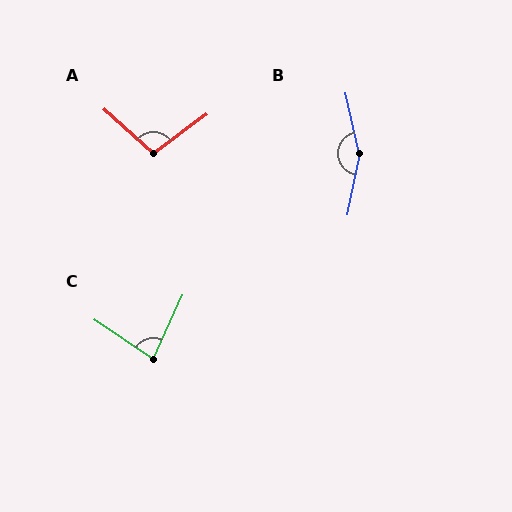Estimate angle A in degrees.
Approximately 102 degrees.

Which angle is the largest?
B, at approximately 156 degrees.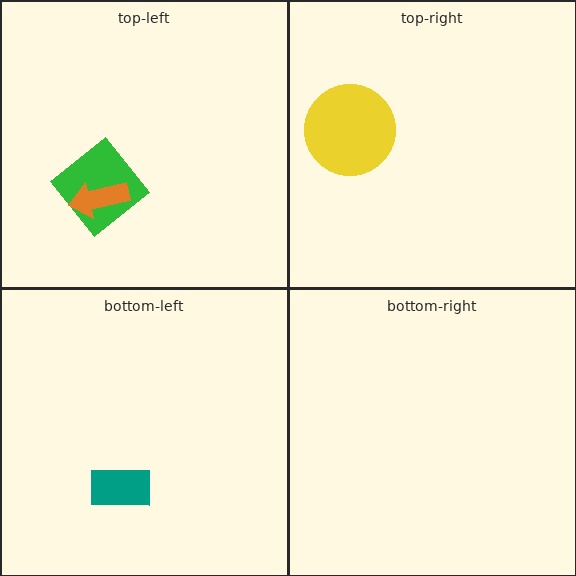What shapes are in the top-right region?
The yellow circle.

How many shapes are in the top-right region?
1.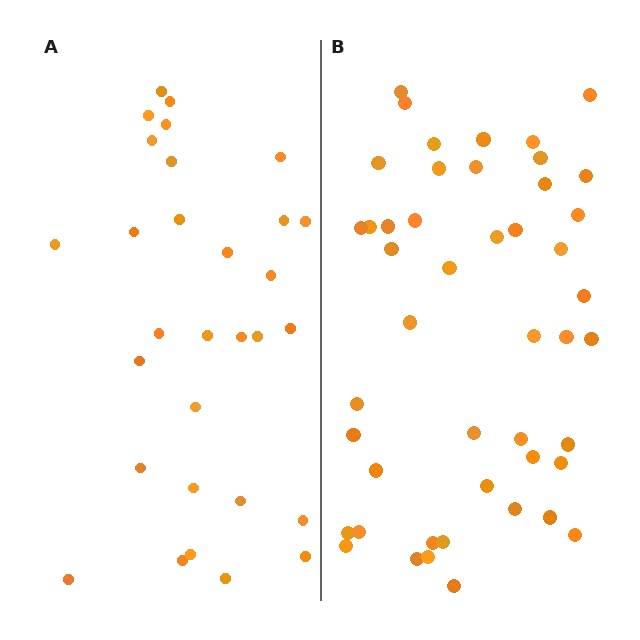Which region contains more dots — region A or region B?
Region B (the right region) has more dots.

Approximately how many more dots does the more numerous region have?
Region B has approximately 15 more dots than region A.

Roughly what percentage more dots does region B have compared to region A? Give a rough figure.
About 55% more.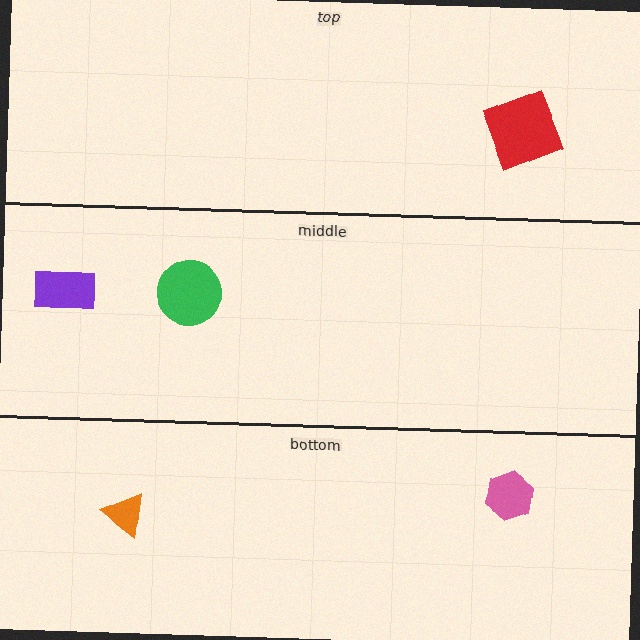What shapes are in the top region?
The red square.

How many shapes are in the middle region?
2.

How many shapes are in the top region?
1.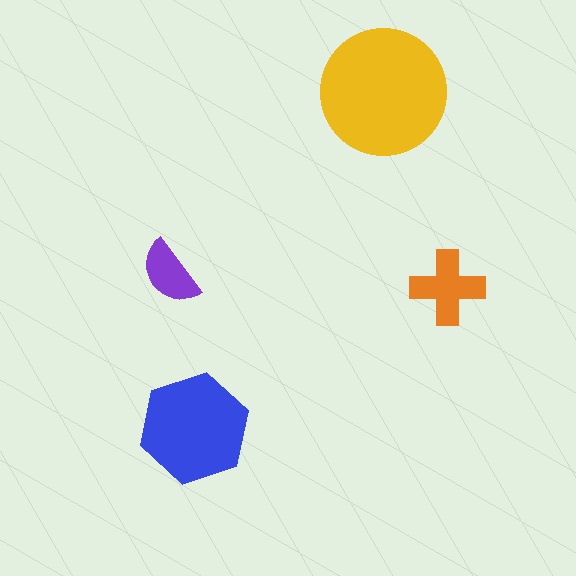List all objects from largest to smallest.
The yellow circle, the blue hexagon, the orange cross, the purple semicircle.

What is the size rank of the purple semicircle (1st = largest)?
4th.